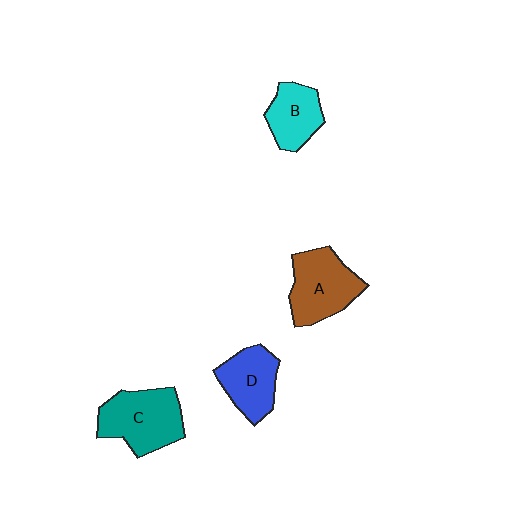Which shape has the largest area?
Shape C (teal).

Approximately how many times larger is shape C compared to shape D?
Approximately 1.3 times.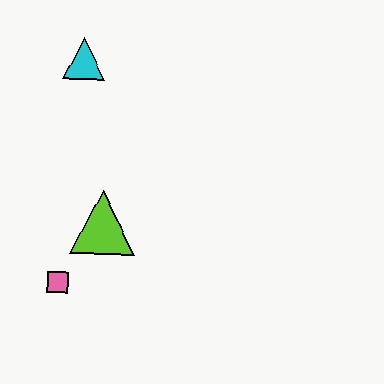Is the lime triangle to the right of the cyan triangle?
Yes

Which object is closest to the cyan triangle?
The lime triangle is closest to the cyan triangle.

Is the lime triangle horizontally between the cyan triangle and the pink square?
No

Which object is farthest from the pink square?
The cyan triangle is farthest from the pink square.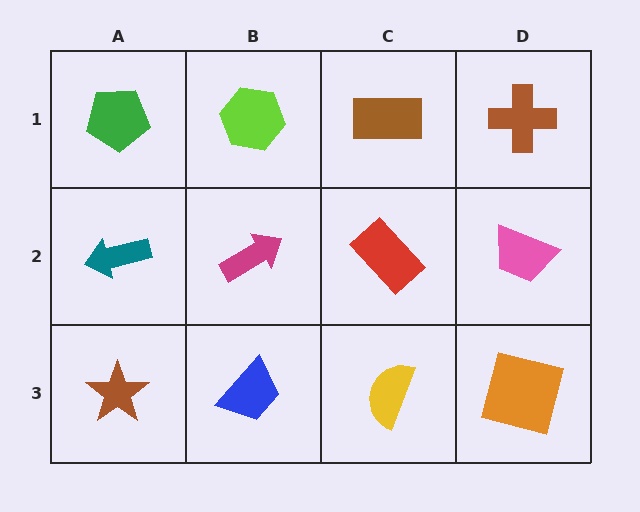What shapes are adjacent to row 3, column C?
A red rectangle (row 2, column C), a blue trapezoid (row 3, column B), an orange square (row 3, column D).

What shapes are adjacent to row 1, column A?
A teal arrow (row 2, column A), a lime hexagon (row 1, column B).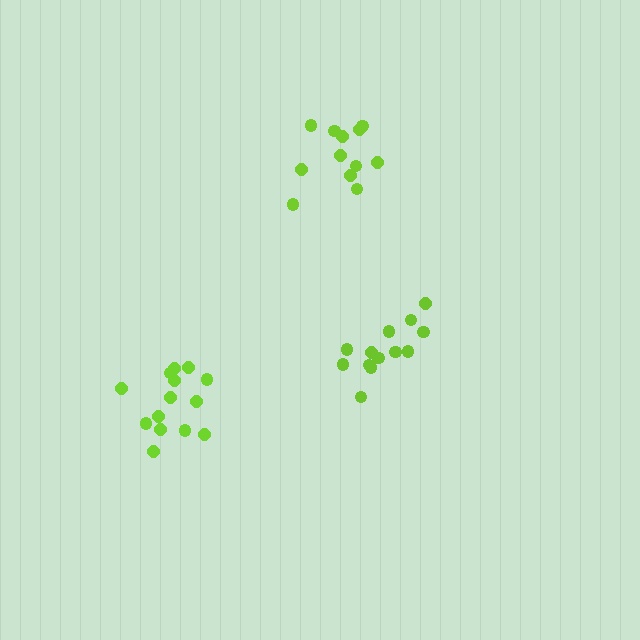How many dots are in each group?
Group 1: 14 dots, Group 2: 13 dots, Group 3: 12 dots (39 total).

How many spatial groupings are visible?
There are 3 spatial groupings.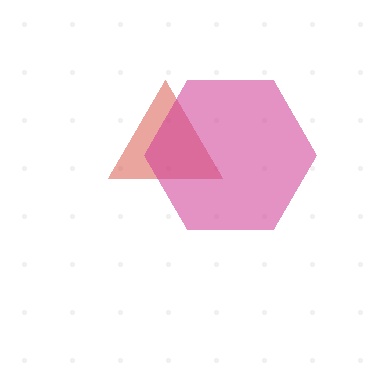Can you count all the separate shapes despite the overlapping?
Yes, there are 2 separate shapes.